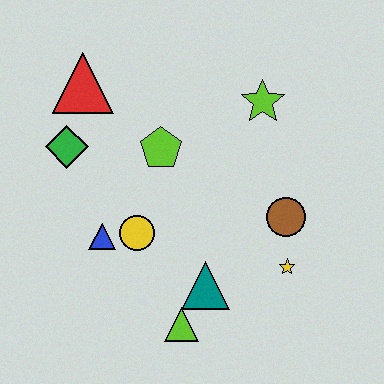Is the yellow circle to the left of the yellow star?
Yes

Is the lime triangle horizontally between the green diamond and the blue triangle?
No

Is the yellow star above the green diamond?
No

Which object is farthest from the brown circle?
The red triangle is farthest from the brown circle.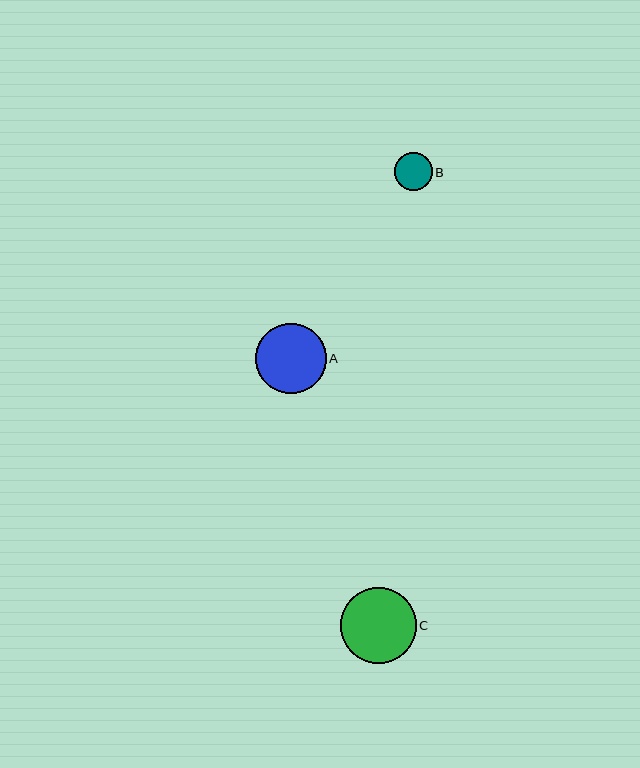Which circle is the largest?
Circle C is the largest with a size of approximately 76 pixels.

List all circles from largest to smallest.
From largest to smallest: C, A, B.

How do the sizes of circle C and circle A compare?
Circle C and circle A are approximately the same size.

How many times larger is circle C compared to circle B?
Circle C is approximately 2.0 times the size of circle B.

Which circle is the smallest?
Circle B is the smallest with a size of approximately 38 pixels.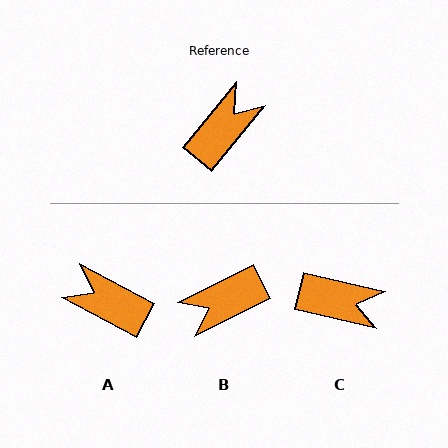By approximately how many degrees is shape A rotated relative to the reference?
Approximately 101 degrees counter-clockwise.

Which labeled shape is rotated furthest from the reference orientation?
B, about 156 degrees away.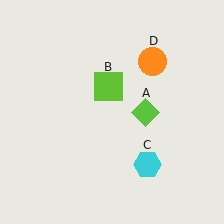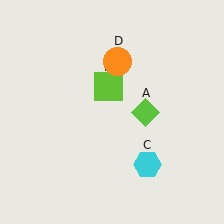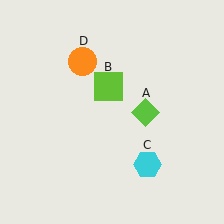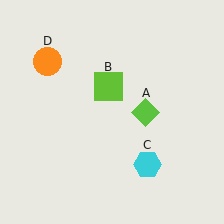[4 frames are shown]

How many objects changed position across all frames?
1 object changed position: orange circle (object D).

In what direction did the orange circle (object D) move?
The orange circle (object D) moved left.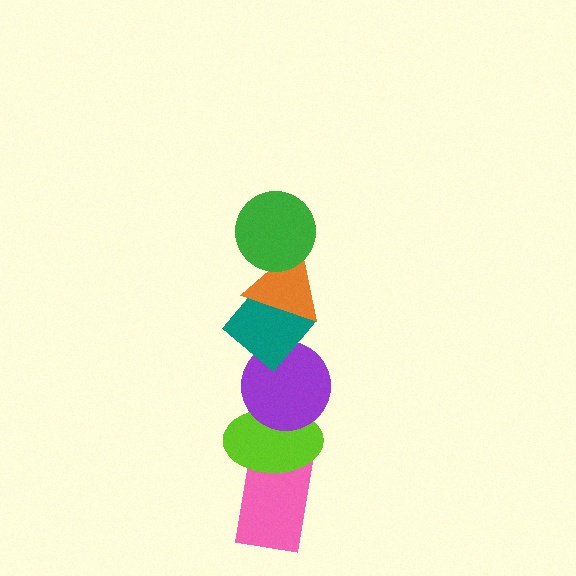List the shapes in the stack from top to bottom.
From top to bottom: the green circle, the orange triangle, the teal diamond, the purple circle, the lime ellipse, the pink rectangle.